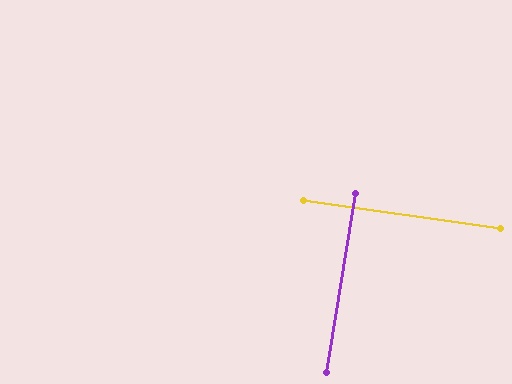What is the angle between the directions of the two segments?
Approximately 89 degrees.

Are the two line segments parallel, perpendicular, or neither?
Perpendicular — they meet at approximately 89°.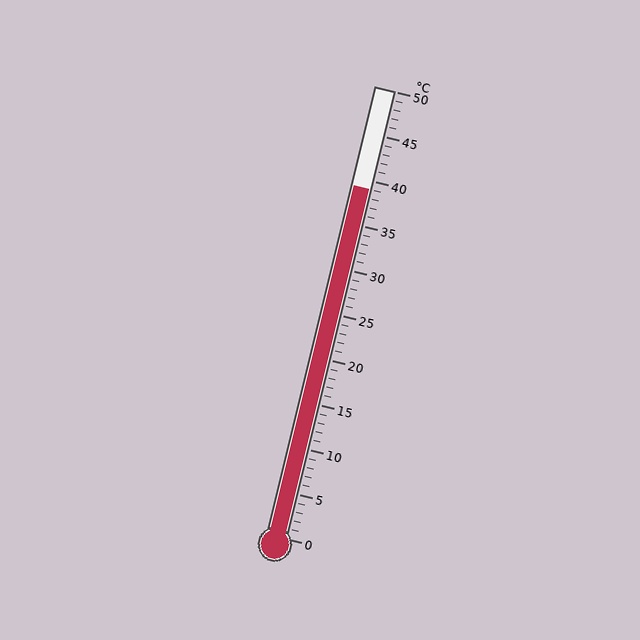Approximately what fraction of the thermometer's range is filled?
The thermometer is filled to approximately 80% of its range.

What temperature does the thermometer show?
The thermometer shows approximately 39°C.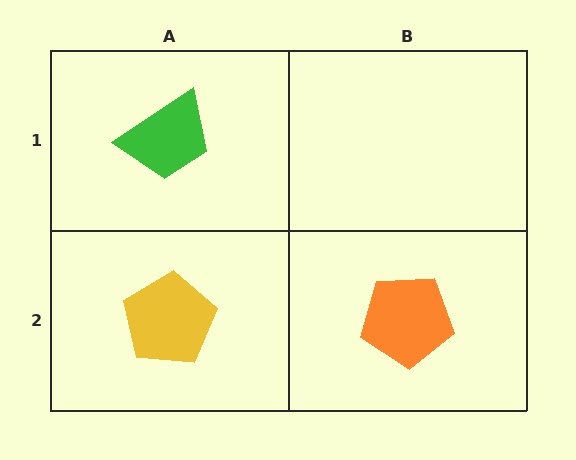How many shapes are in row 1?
1 shape.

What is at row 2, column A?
A yellow pentagon.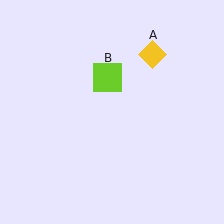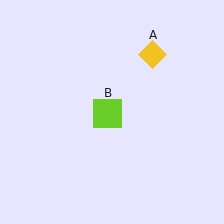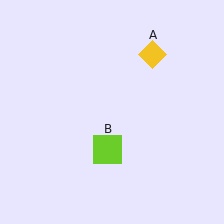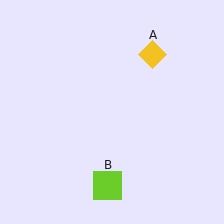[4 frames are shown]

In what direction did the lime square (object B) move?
The lime square (object B) moved down.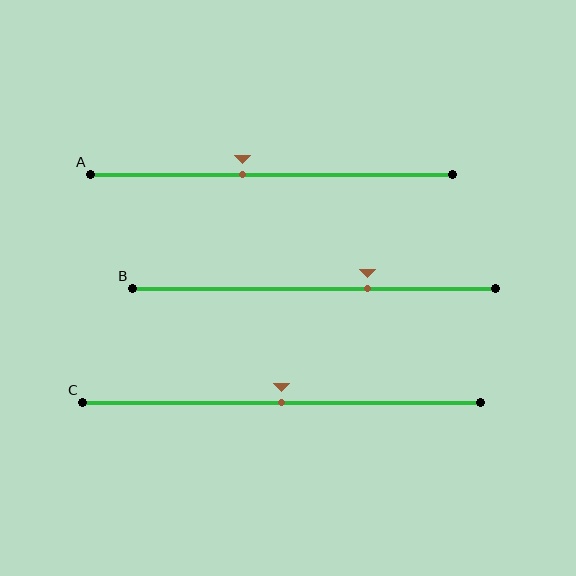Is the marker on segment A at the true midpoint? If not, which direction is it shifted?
No, the marker on segment A is shifted to the left by about 8% of the segment length.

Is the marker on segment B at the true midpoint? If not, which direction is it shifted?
No, the marker on segment B is shifted to the right by about 15% of the segment length.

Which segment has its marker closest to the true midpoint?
Segment C has its marker closest to the true midpoint.